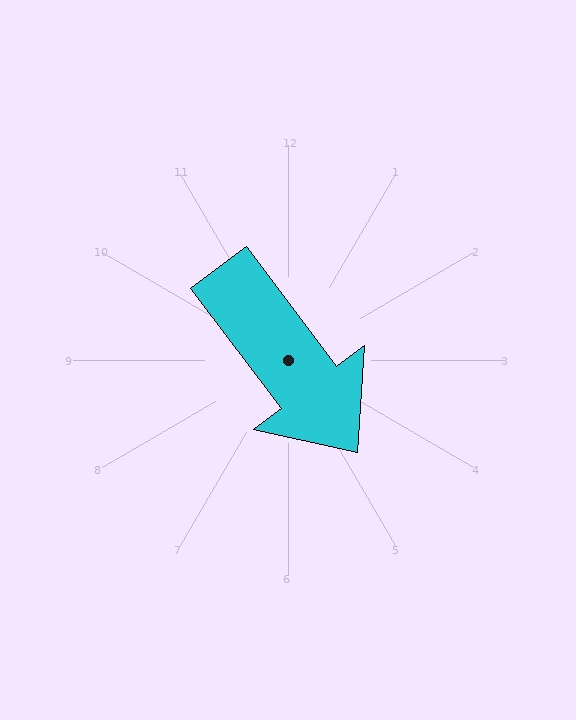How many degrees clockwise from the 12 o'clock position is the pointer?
Approximately 143 degrees.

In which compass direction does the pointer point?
Southeast.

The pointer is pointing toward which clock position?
Roughly 5 o'clock.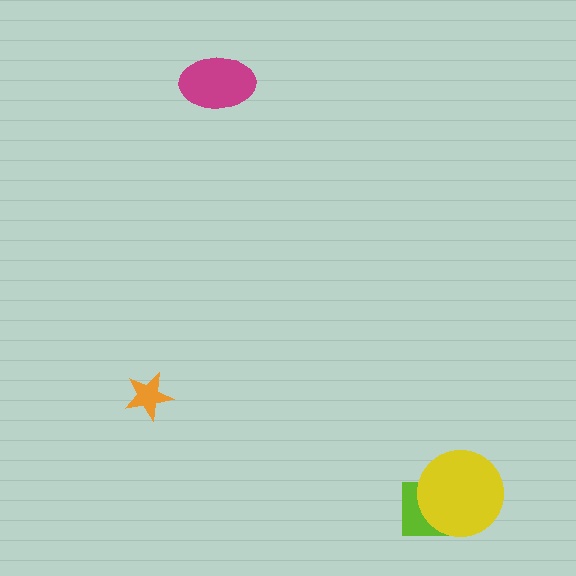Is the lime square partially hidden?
Yes, it is partially covered by another shape.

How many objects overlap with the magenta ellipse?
0 objects overlap with the magenta ellipse.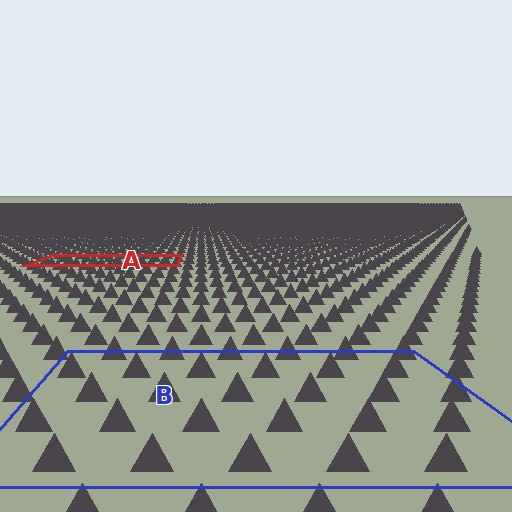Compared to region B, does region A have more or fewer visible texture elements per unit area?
Region A has more texture elements per unit area — they are packed more densely because it is farther away.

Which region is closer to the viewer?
Region B is closer. The texture elements there are larger and more spread out.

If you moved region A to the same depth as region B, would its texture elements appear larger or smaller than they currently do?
They would appear larger. At a closer depth, the same texture elements are projected at a bigger on-screen size.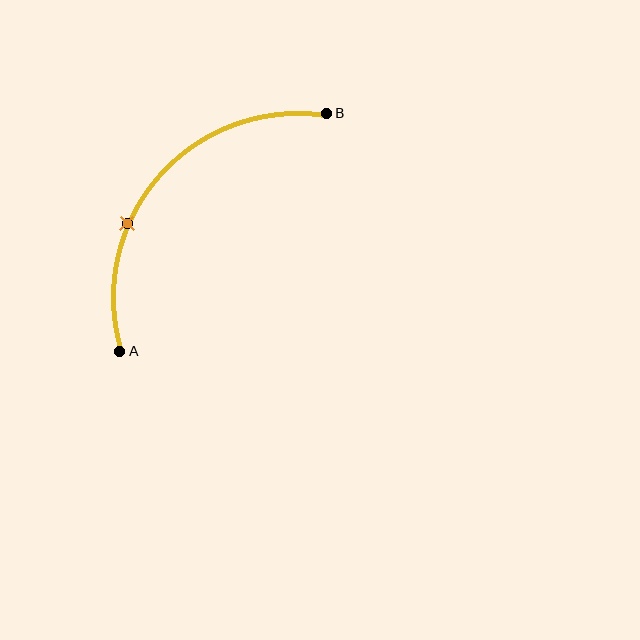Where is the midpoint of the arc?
The arc midpoint is the point on the curve farthest from the straight line joining A and B. It sits above and to the left of that line.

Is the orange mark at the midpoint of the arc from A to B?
No. The orange mark lies on the arc but is closer to endpoint A. The arc midpoint would be at the point on the curve equidistant along the arc from both A and B.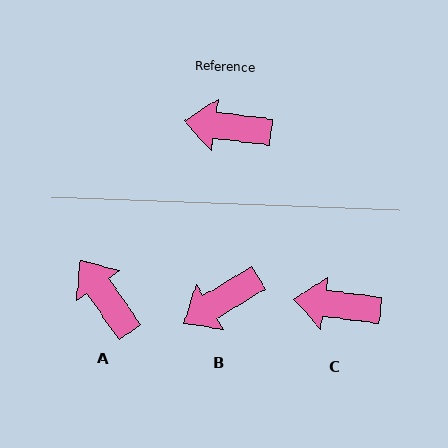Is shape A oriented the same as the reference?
No, it is off by about 48 degrees.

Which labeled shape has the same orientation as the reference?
C.